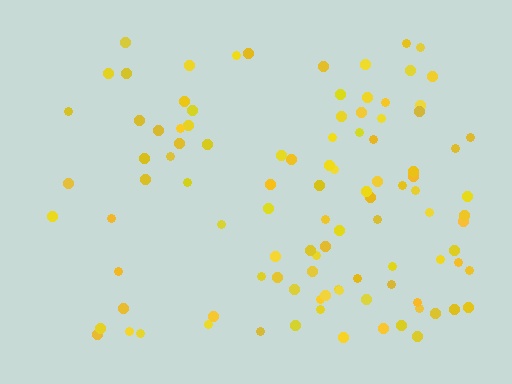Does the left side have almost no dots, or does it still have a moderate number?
Still a moderate number, just noticeably fewer than the right.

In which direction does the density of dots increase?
From left to right, with the right side densest.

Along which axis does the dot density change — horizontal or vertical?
Horizontal.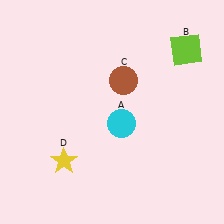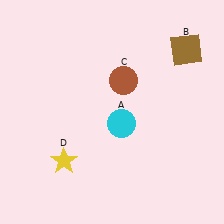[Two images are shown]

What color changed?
The square (B) changed from lime in Image 1 to brown in Image 2.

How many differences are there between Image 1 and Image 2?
There is 1 difference between the two images.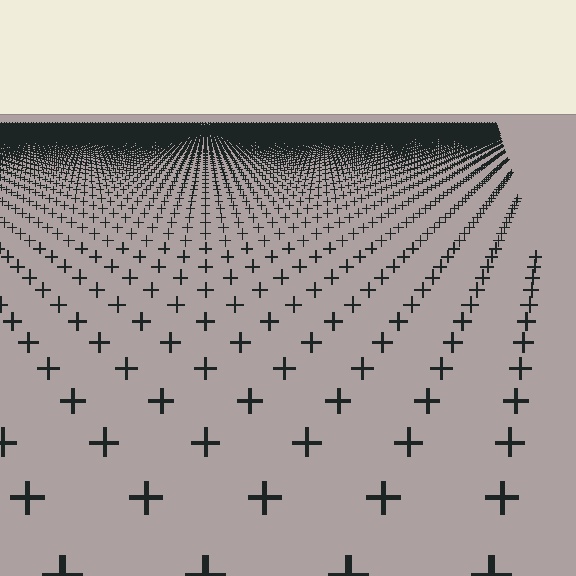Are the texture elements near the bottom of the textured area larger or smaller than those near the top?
Larger. Near the bottom, elements are closer to the viewer and appear at a bigger on-screen size.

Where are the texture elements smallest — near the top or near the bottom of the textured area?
Near the top.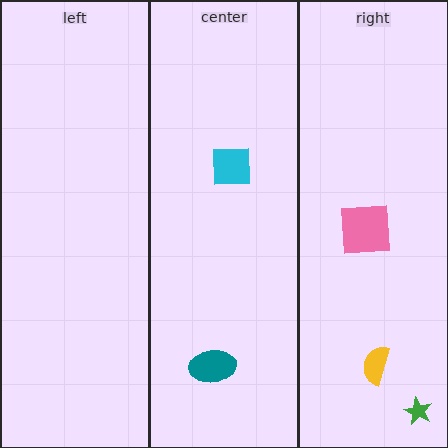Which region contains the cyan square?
The center region.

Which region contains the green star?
The right region.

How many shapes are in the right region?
3.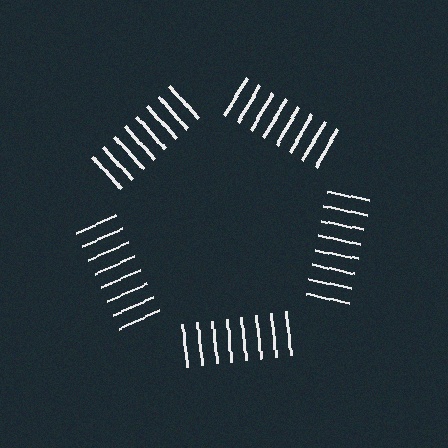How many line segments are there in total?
40 — 8 along each of the 5 edges.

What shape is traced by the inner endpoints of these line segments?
An illusory pentagon — the line segments terminate on its edges but no continuous stroke is drawn.